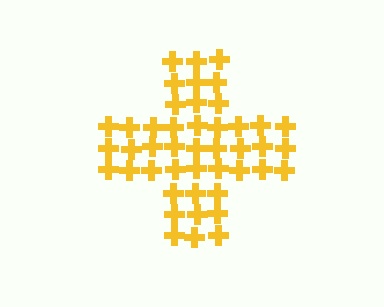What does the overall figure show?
The overall figure shows a cross.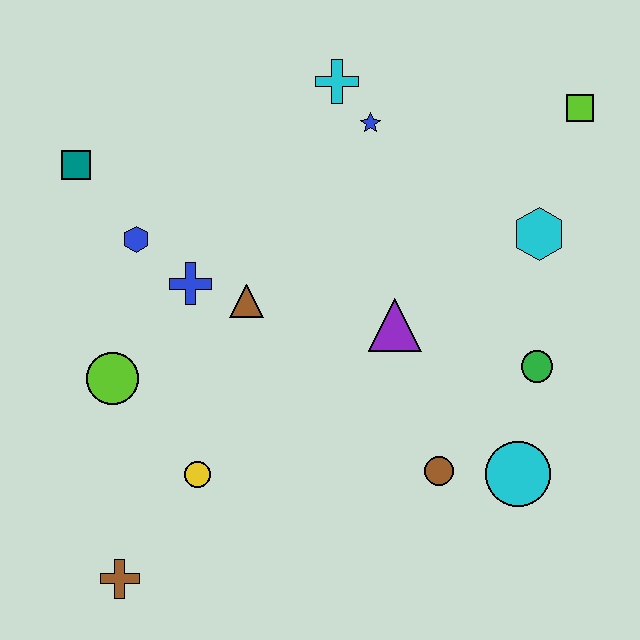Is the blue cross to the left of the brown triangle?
Yes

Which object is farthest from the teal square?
The cyan circle is farthest from the teal square.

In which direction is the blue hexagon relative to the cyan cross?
The blue hexagon is to the left of the cyan cross.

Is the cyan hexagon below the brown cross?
No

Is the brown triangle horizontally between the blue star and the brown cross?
Yes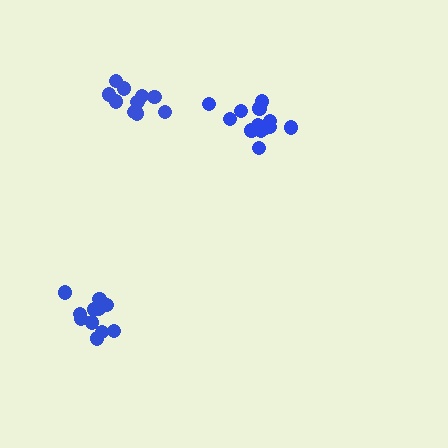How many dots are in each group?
Group 1: 10 dots, Group 2: 11 dots, Group 3: 13 dots (34 total).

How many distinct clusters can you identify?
There are 3 distinct clusters.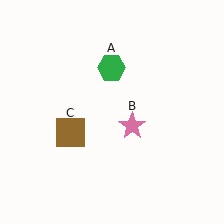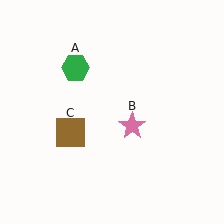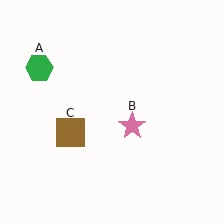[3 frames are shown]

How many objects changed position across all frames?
1 object changed position: green hexagon (object A).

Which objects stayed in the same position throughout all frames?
Pink star (object B) and brown square (object C) remained stationary.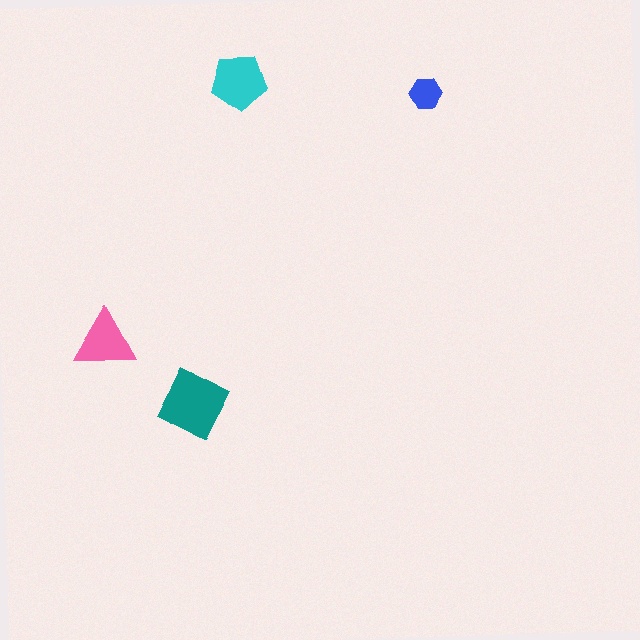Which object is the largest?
The teal square.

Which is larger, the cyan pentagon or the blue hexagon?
The cyan pentagon.